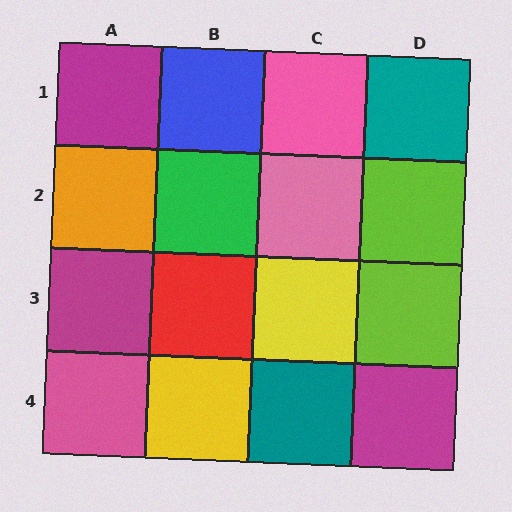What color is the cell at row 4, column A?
Pink.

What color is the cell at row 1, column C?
Pink.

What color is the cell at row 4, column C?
Teal.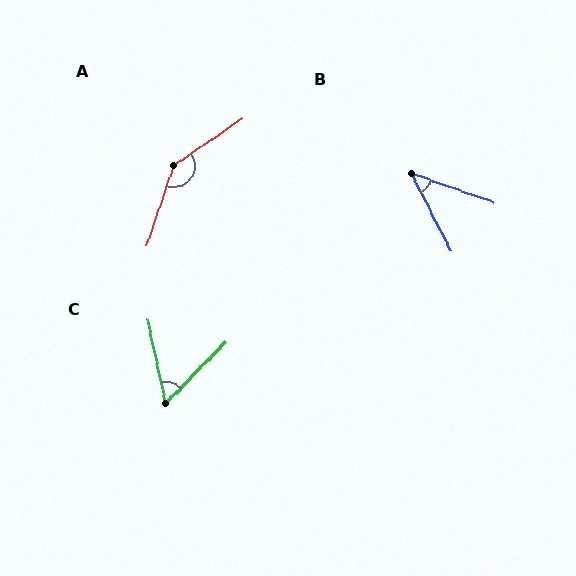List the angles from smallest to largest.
B (43°), C (57°), A (143°).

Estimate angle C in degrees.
Approximately 57 degrees.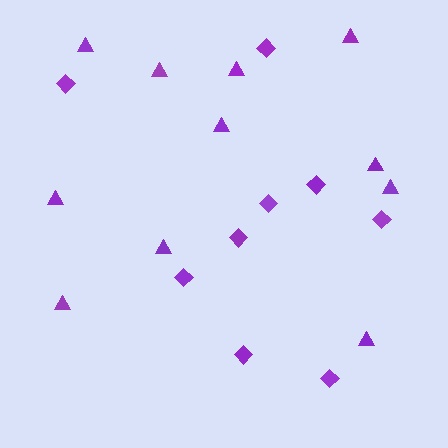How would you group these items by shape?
There are 2 groups: one group of triangles (11) and one group of diamonds (9).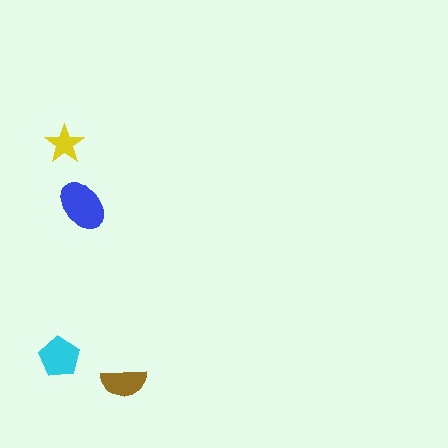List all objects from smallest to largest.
The yellow star, the brown semicircle, the cyan pentagon, the blue ellipse.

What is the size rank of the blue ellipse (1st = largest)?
1st.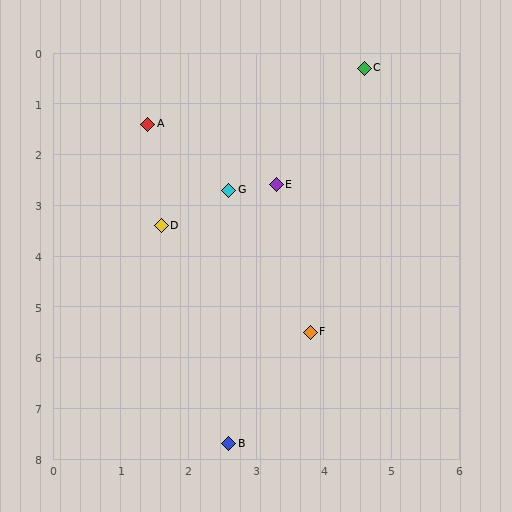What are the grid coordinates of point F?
Point F is at approximately (3.8, 5.5).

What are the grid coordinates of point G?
Point G is at approximately (2.6, 2.7).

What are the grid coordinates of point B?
Point B is at approximately (2.6, 7.7).